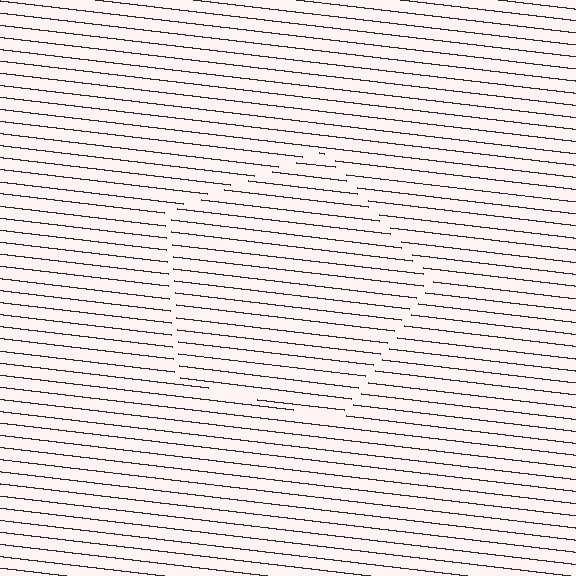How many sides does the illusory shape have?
5 sides — the line-ends trace a pentagon.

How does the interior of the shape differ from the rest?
The interior of the shape contains the same grating, shifted by half a period — the contour is defined by the phase discontinuity where line-ends from the inner and outer gratings abut.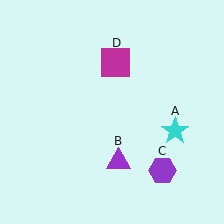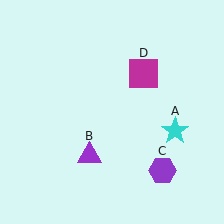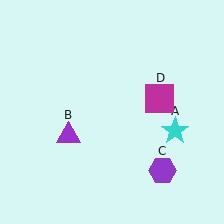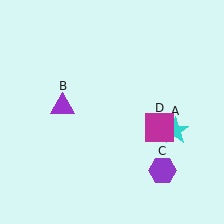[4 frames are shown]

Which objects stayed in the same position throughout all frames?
Cyan star (object A) and purple hexagon (object C) remained stationary.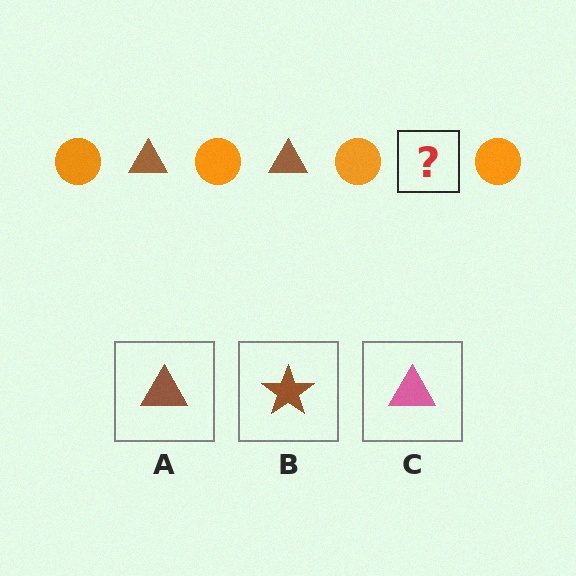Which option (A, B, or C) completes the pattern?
A.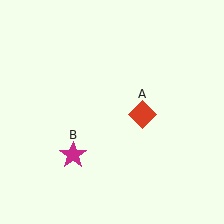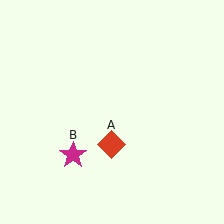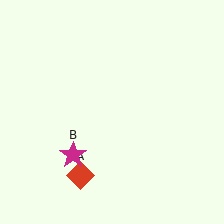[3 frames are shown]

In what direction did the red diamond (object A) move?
The red diamond (object A) moved down and to the left.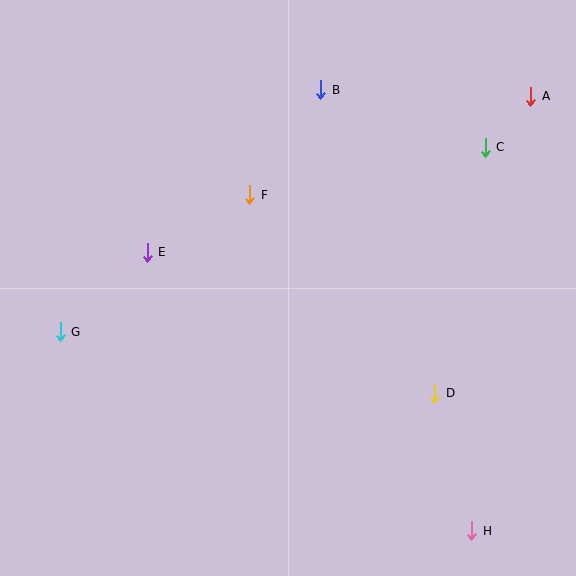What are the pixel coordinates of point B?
Point B is at (321, 90).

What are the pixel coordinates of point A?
Point A is at (531, 96).